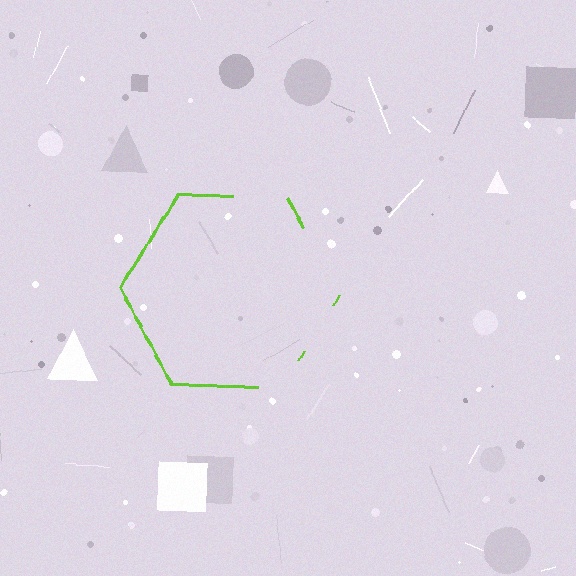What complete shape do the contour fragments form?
The contour fragments form a hexagon.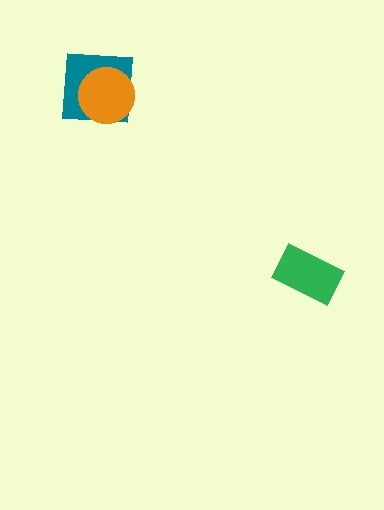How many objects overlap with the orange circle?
1 object overlaps with the orange circle.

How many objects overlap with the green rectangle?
0 objects overlap with the green rectangle.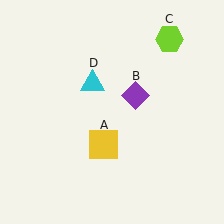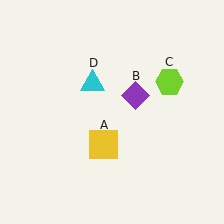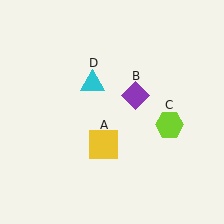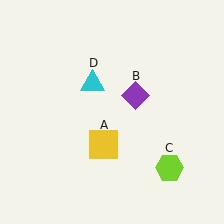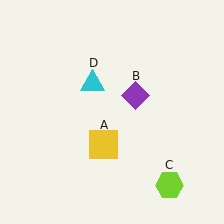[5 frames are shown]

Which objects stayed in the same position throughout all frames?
Yellow square (object A) and purple diamond (object B) and cyan triangle (object D) remained stationary.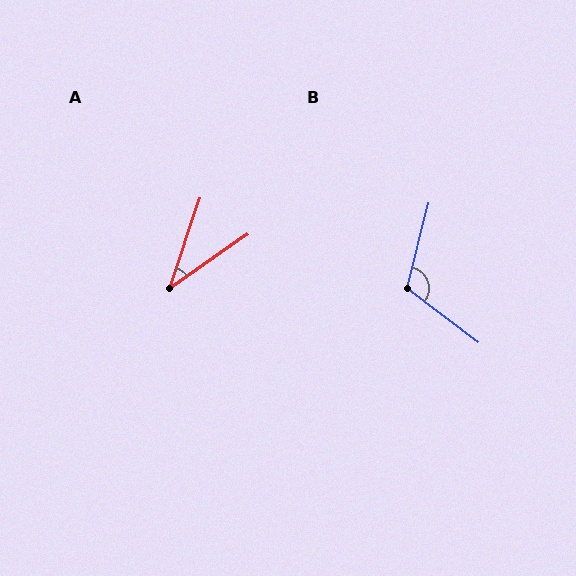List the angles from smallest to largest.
A (37°), B (113°).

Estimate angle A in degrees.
Approximately 37 degrees.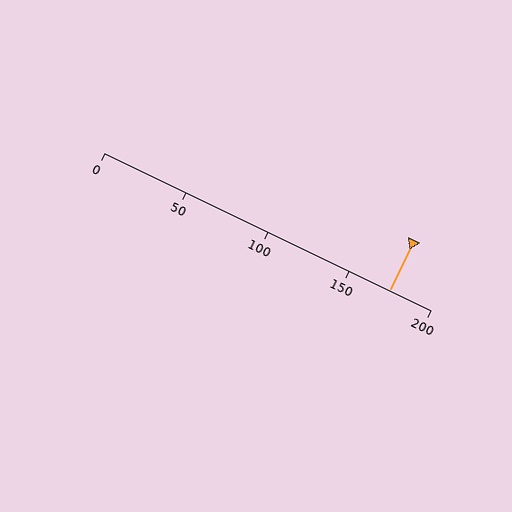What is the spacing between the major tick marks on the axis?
The major ticks are spaced 50 apart.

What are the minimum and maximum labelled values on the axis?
The axis runs from 0 to 200.